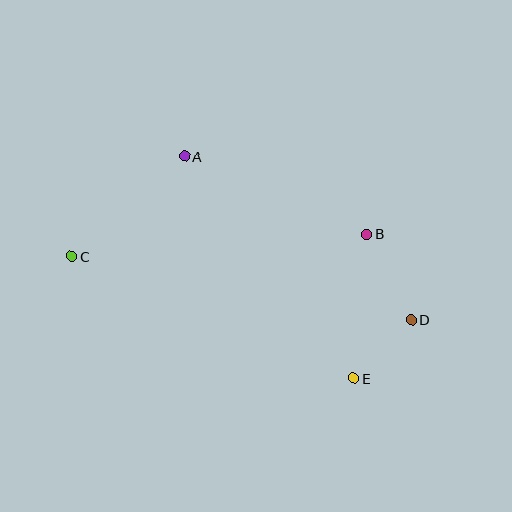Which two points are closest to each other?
Points D and E are closest to each other.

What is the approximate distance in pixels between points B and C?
The distance between B and C is approximately 296 pixels.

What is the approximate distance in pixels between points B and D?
The distance between B and D is approximately 96 pixels.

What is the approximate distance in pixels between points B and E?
The distance between B and E is approximately 145 pixels.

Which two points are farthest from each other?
Points C and D are farthest from each other.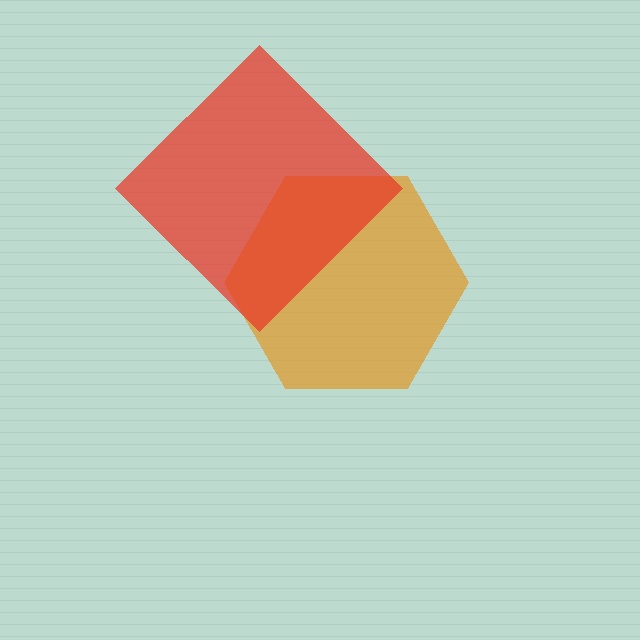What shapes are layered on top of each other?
The layered shapes are: an orange hexagon, a red diamond.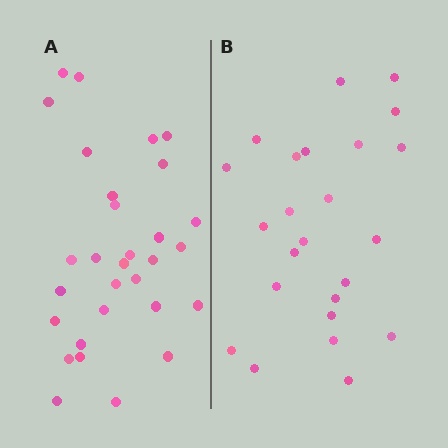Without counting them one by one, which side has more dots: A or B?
Region A (the left region) has more dots.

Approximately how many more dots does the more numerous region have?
Region A has about 6 more dots than region B.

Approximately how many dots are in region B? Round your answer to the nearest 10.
About 20 dots. (The exact count is 24, which rounds to 20.)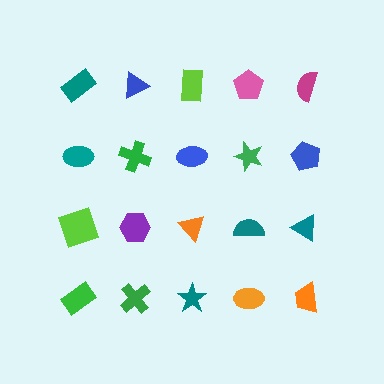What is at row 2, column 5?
A blue pentagon.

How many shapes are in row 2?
5 shapes.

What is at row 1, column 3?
A lime rectangle.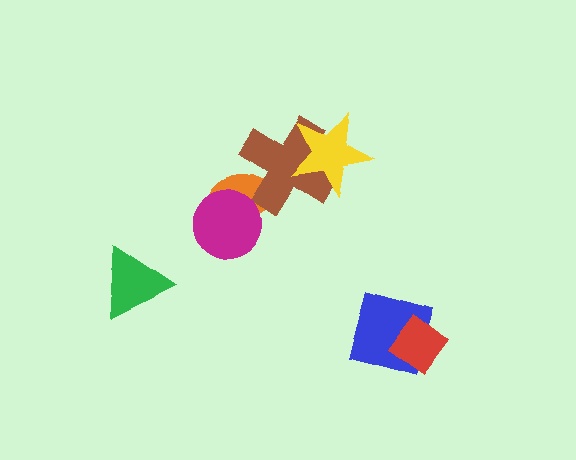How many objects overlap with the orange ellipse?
2 objects overlap with the orange ellipse.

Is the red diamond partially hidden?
No, no other shape covers it.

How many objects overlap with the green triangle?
0 objects overlap with the green triangle.